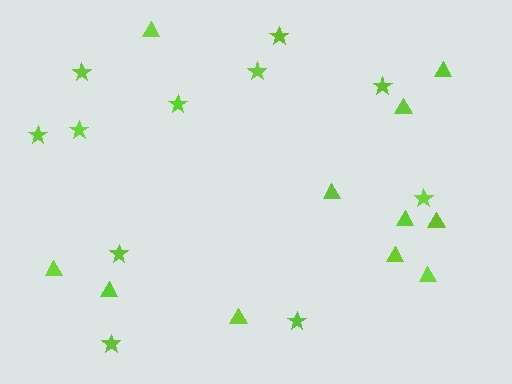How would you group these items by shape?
There are 2 groups: one group of stars (11) and one group of triangles (11).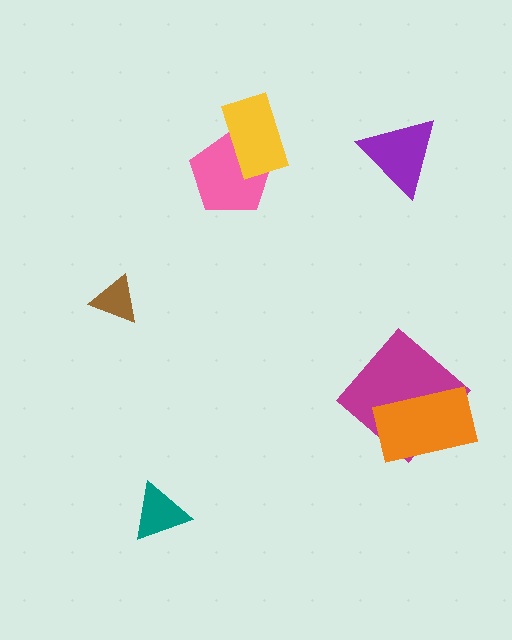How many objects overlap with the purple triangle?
0 objects overlap with the purple triangle.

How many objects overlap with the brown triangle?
0 objects overlap with the brown triangle.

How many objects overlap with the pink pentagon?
1 object overlaps with the pink pentagon.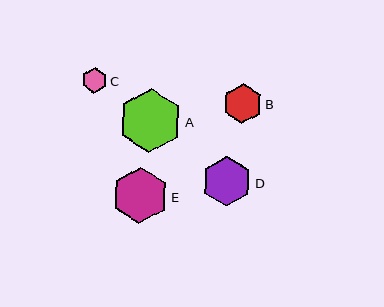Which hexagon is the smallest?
Hexagon C is the smallest with a size of approximately 25 pixels.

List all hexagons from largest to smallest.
From largest to smallest: A, E, D, B, C.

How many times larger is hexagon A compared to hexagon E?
Hexagon A is approximately 1.1 times the size of hexagon E.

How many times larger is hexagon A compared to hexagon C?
Hexagon A is approximately 2.5 times the size of hexagon C.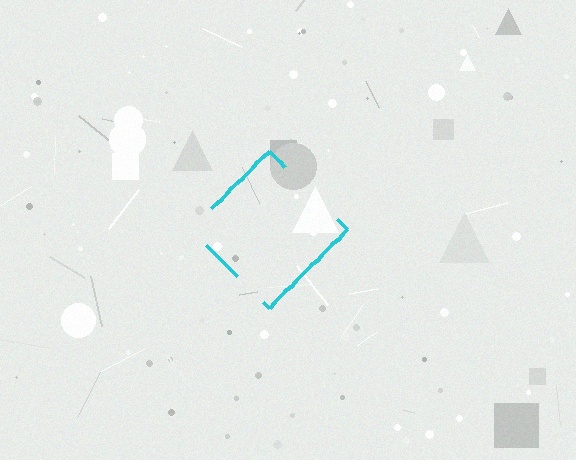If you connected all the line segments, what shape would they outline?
They would outline a diamond.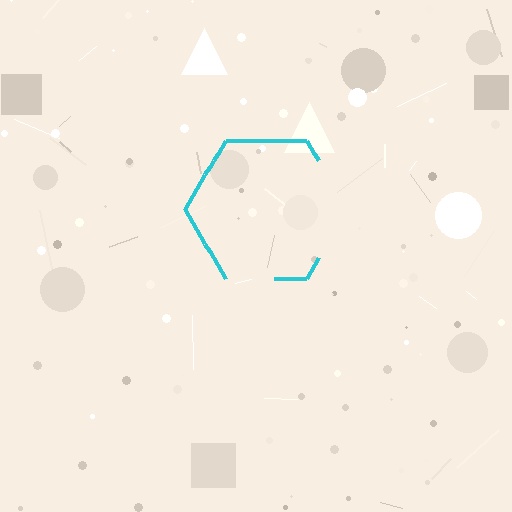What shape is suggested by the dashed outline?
The dashed outline suggests a hexagon.